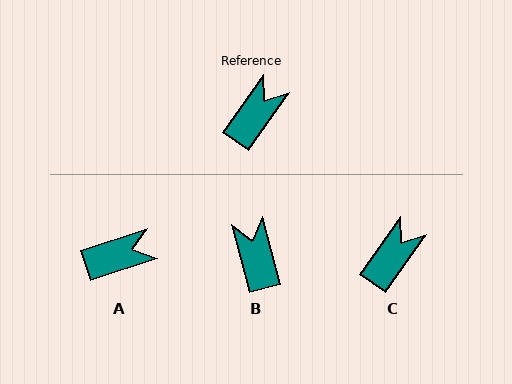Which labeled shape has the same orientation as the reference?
C.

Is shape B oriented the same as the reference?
No, it is off by about 50 degrees.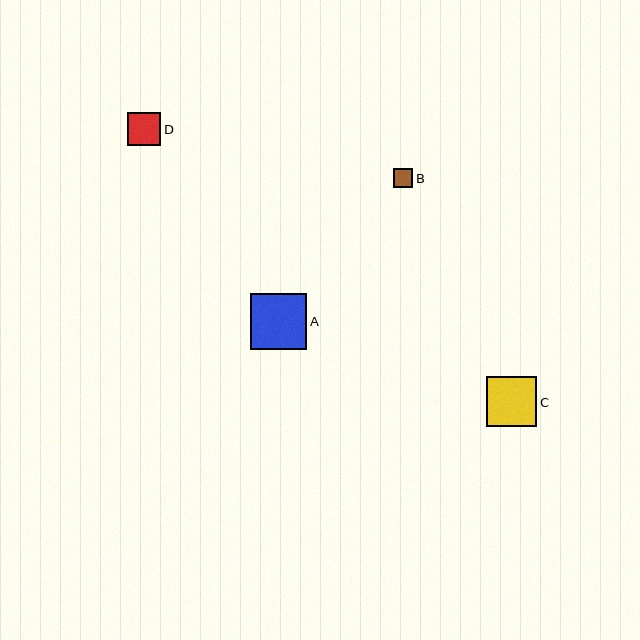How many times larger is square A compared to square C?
Square A is approximately 1.1 times the size of square C.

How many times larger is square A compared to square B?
Square A is approximately 2.9 times the size of square B.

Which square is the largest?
Square A is the largest with a size of approximately 56 pixels.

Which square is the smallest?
Square B is the smallest with a size of approximately 19 pixels.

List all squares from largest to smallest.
From largest to smallest: A, C, D, B.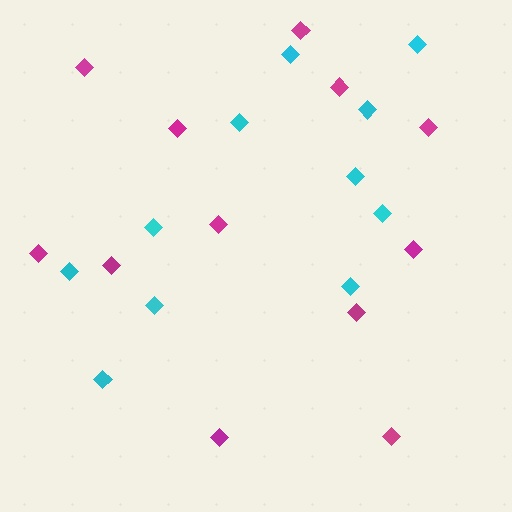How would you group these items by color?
There are 2 groups: one group of magenta diamonds (12) and one group of cyan diamonds (11).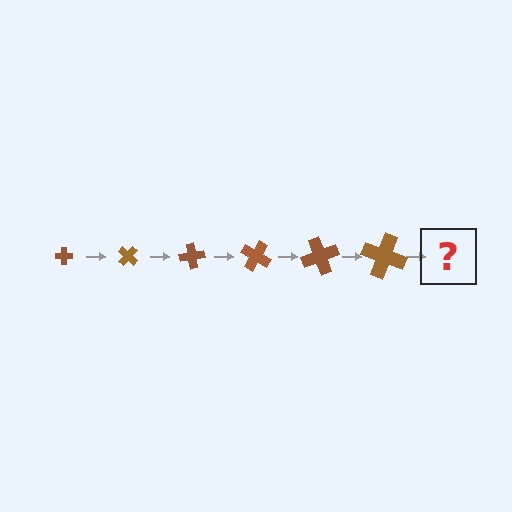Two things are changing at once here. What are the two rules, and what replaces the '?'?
The two rules are that the cross grows larger each step and it rotates 40 degrees each step. The '?' should be a cross, larger than the previous one and rotated 240 degrees from the start.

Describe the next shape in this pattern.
It should be a cross, larger than the previous one and rotated 240 degrees from the start.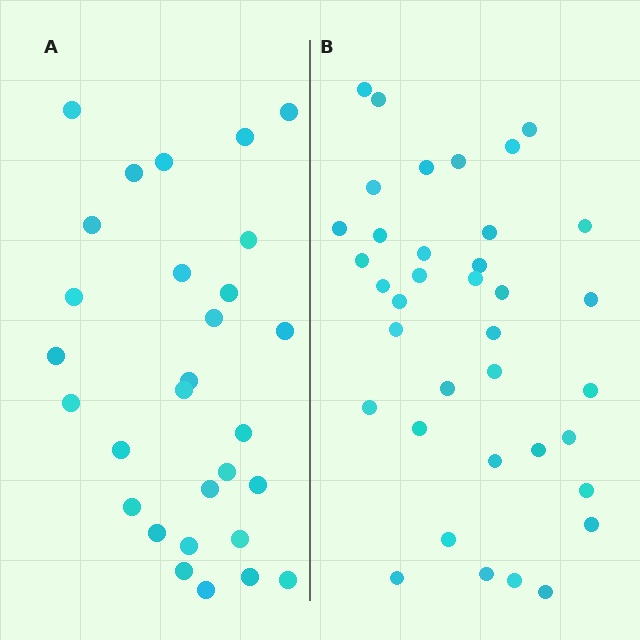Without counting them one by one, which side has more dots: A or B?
Region B (the right region) has more dots.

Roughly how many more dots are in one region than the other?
Region B has roughly 8 or so more dots than region A.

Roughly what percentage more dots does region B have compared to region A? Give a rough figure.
About 30% more.